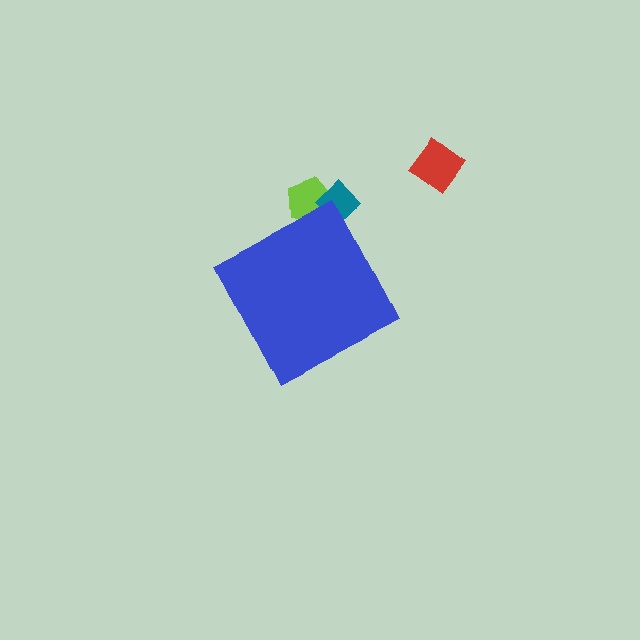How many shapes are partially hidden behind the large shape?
2 shapes are partially hidden.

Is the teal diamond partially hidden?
Yes, the teal diamond is partially hidden behind the blue diamond.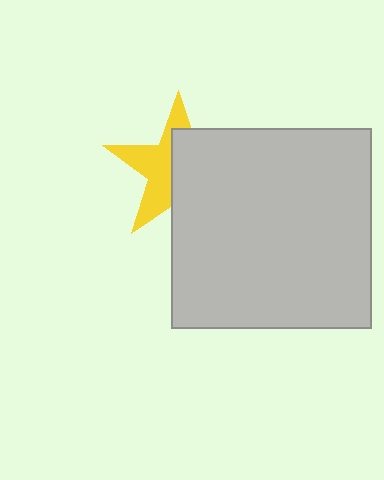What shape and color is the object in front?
The object in front is a light gray square.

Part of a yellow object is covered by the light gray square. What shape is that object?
It is a star.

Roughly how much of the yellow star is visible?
About half of it is visible (roughly 46%).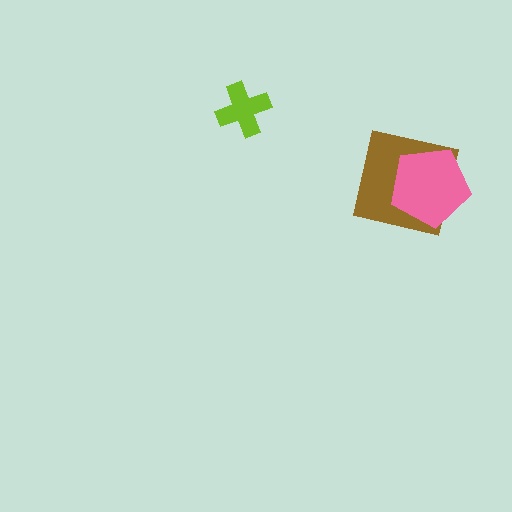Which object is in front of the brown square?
The pink pentagon is in front of the brown square.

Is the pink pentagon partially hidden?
No, no other shape covers it.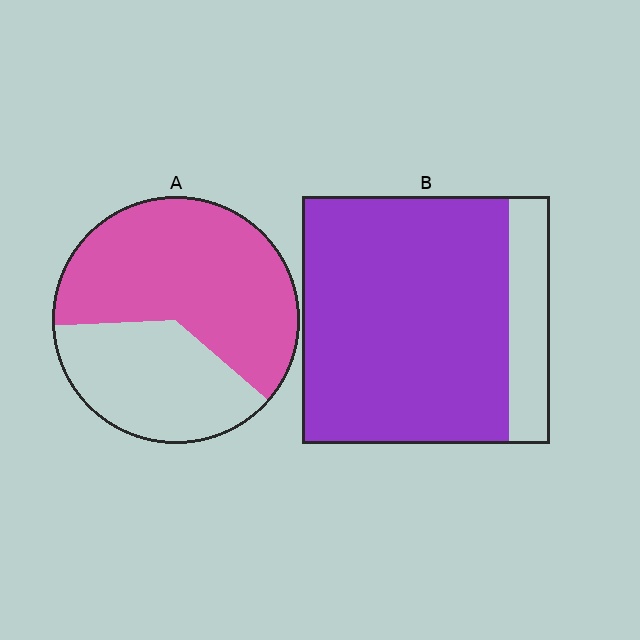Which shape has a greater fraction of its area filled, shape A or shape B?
Shape B.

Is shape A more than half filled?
Yes.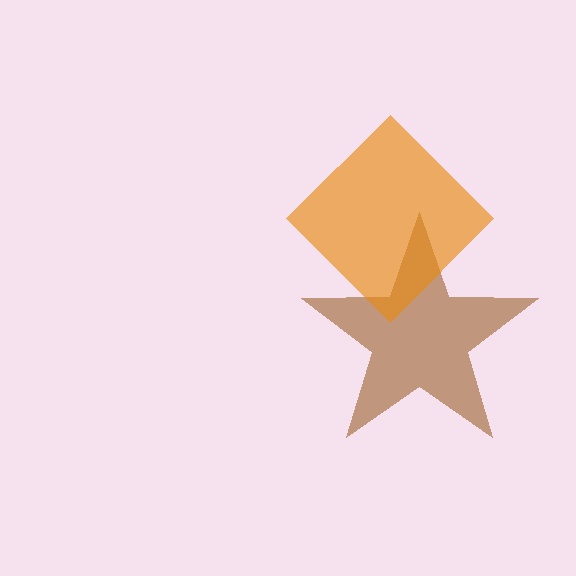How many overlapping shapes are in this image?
There are 2 overlapping shapes in the image.